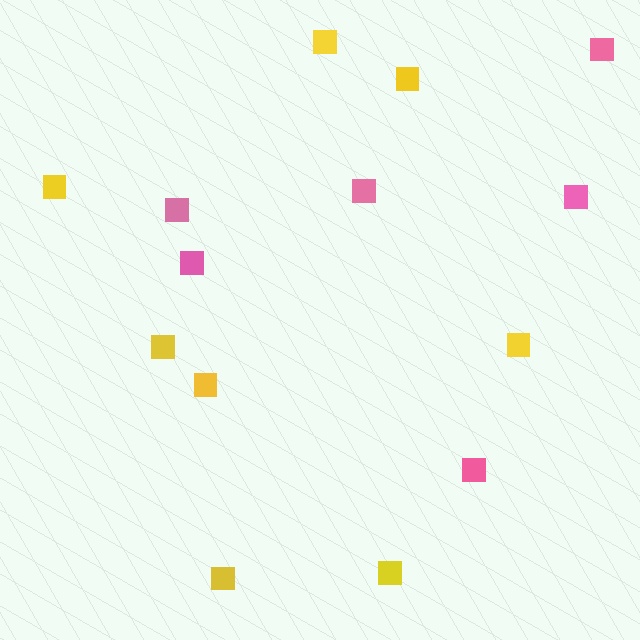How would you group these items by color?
There are 2 groups: one group of pink squares (6) and one group of yellow squares (8).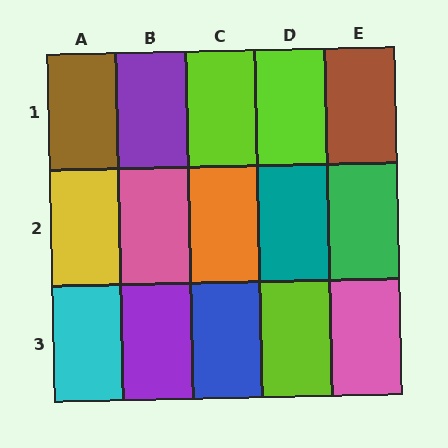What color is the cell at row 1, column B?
Purple.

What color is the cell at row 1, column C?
Lime.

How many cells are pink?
2 cells are pink.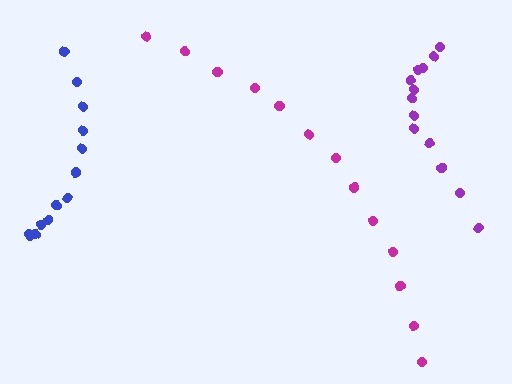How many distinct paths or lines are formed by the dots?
There are 3 distinct paths.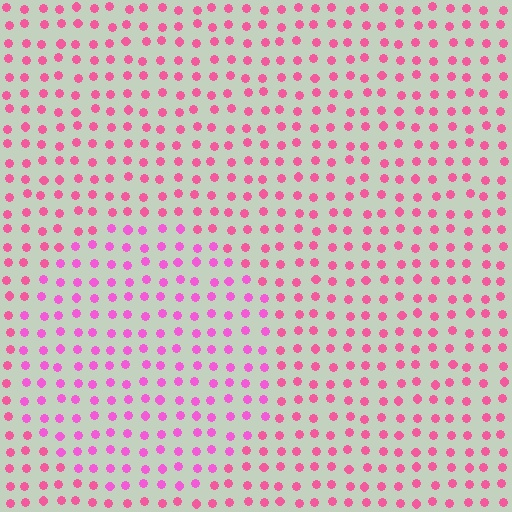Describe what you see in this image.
The image is filled with small pink elements in a uniform arrangement. A circle-shaped region is visible where the elements are tinted to a slightly different hue, forming a subtle color boundary.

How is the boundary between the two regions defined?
The boundary is defined purely by a slight shift in hue (about 23 degrees). Spacing, size, and orientation are identical on both sides.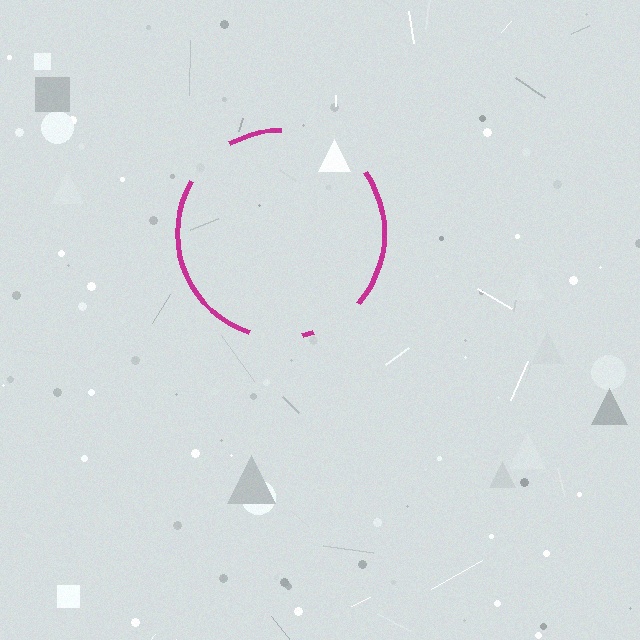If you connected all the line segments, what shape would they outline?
They would outline a circle.